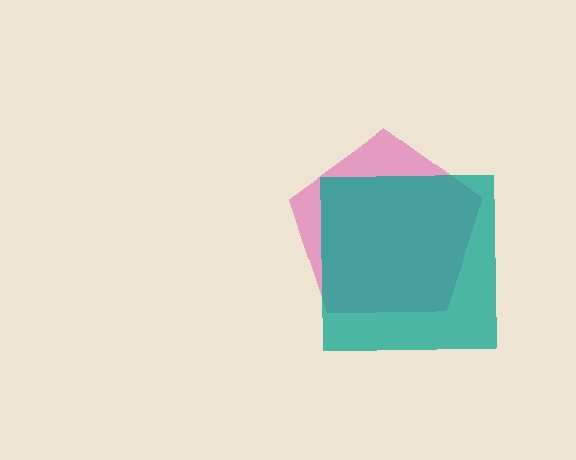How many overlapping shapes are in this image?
There are 2 overlapping shapes in the image.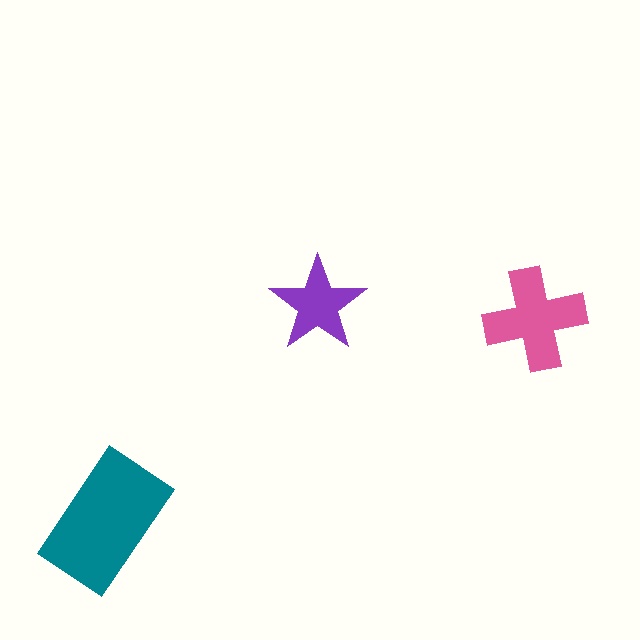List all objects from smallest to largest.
The purple star, the pink cross, the teal rectangle.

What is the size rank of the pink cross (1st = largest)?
2nd.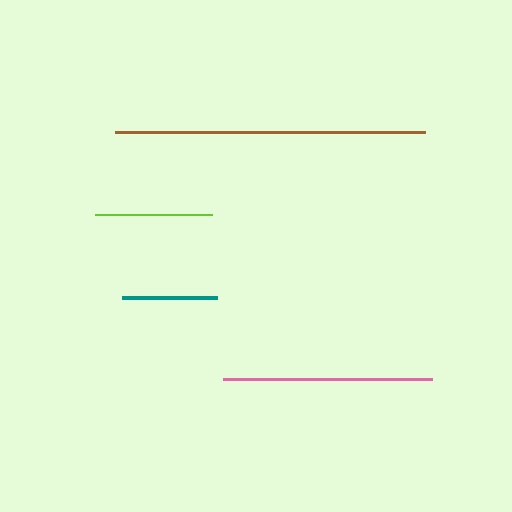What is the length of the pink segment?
The pink segment is approximately 208 pixels long.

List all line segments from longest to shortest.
From longest to shortest: brown, pink, lime, teal.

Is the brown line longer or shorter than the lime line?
The brown line is longer than the lime line.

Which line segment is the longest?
The brown line is the longest at approximately 310 pixels.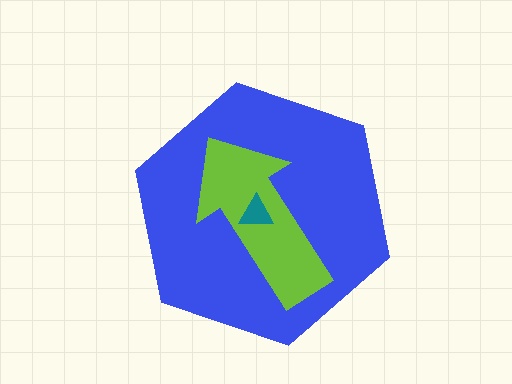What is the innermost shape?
The teal triangle.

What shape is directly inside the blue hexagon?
The lime arrow.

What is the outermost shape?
The blue hexagon.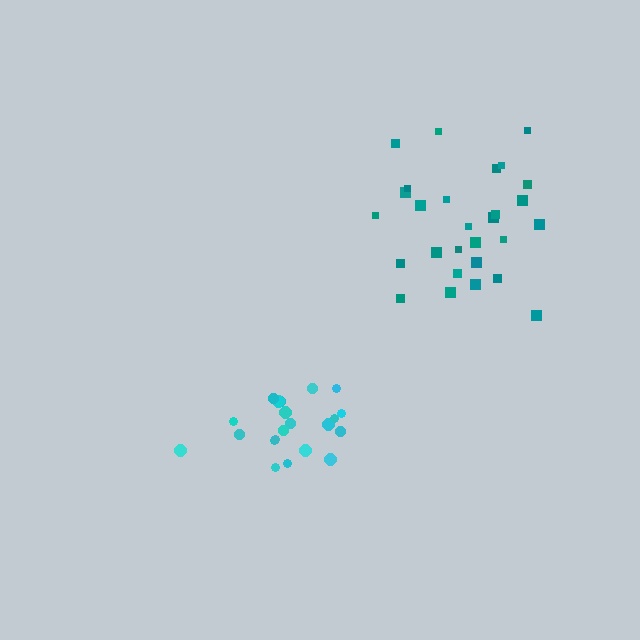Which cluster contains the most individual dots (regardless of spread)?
Teal (28).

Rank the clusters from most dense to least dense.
cyan, teal.